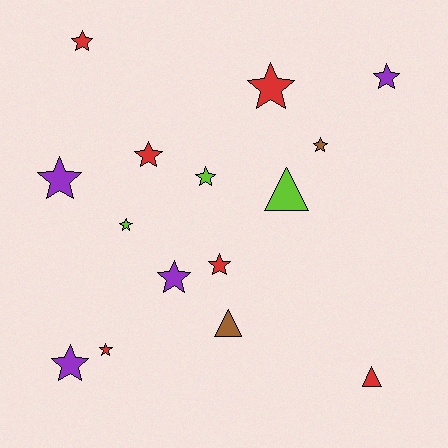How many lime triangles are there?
There is 1 lime triangle.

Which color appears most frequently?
Red, with 6 objects.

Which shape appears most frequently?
Star, with 12 objects.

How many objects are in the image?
There are 15 objects.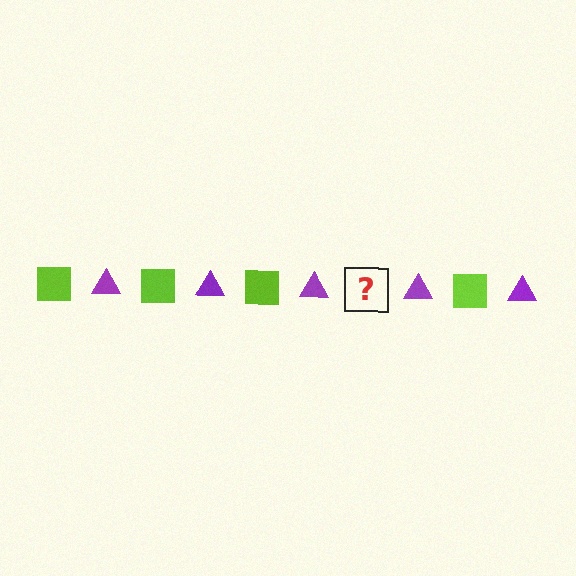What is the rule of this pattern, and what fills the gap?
The rule is that the pattern alternates between lime square and purple triangle. The gap should be filled with a lime square.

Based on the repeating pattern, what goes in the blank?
The blank should be a lime square.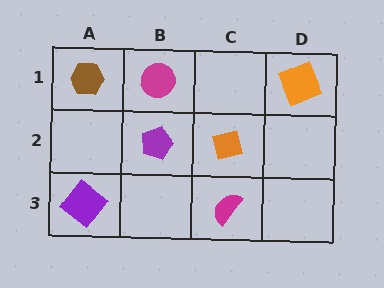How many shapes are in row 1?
3 shapes.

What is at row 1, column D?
An orange square.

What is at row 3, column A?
A purple diamond.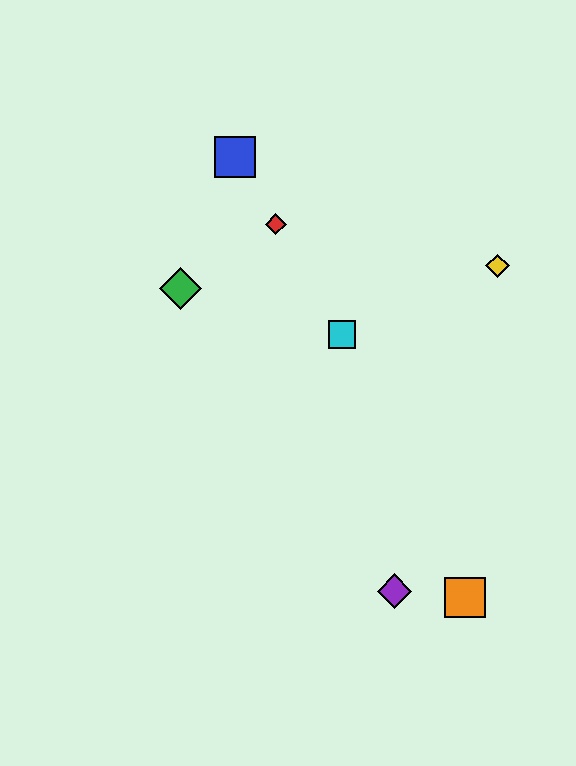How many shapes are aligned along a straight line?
3 shapes (the red diamond, the blue square, the cyan square) are aligned along a straight line.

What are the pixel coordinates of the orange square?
The orange square is at (465, 597).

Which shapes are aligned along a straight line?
The red diamond, the blue square, the cyan square are aligned along a straight line.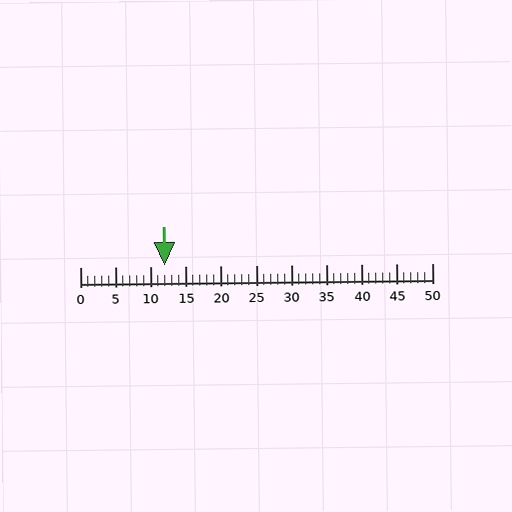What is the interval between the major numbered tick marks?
The major tick marks are spaced 5 units apart.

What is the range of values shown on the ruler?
The ruler shows values from 0 to 50.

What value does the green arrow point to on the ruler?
The green arrow points to approximately 12.